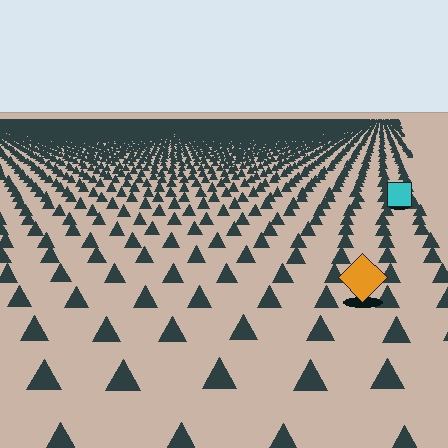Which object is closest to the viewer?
The orange diamond is closest. The texture marks near it are larger and more spread out.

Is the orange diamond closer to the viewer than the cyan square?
Yes. The orange diamond is closer — you can tell from the texture gradient: the ground texture is coarser near it.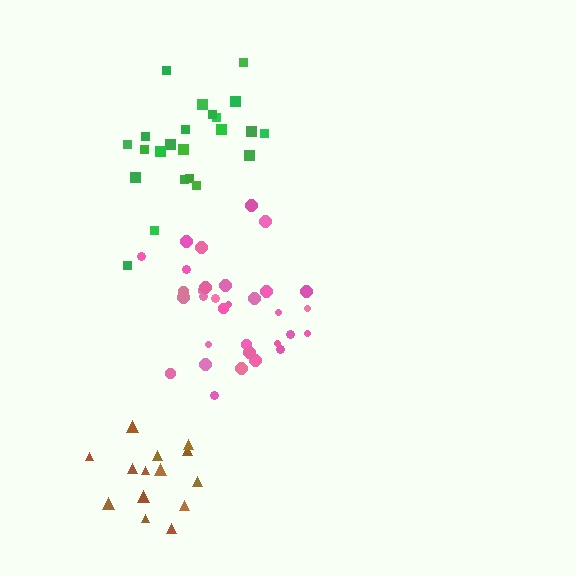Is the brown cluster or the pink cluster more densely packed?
Brown.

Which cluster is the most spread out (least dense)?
Green.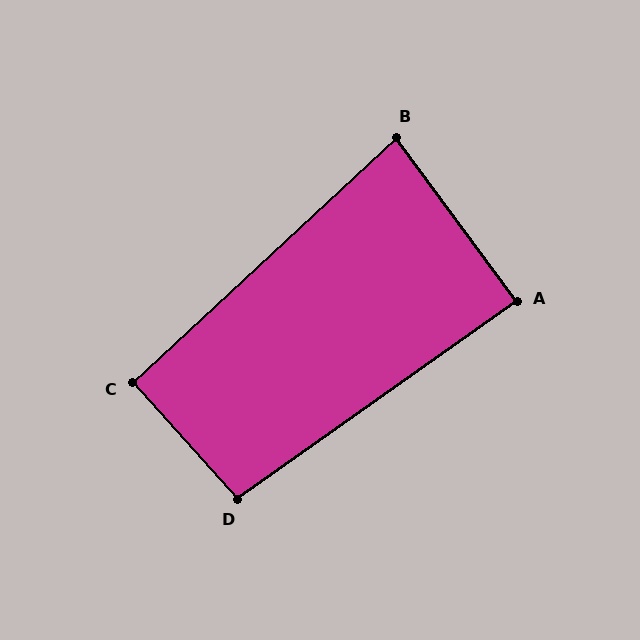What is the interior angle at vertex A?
Approximately 89 degrees (approximately right).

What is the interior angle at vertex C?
Approximately 91 degrees (approximately right).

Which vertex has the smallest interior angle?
B, at approximately 83 degrees.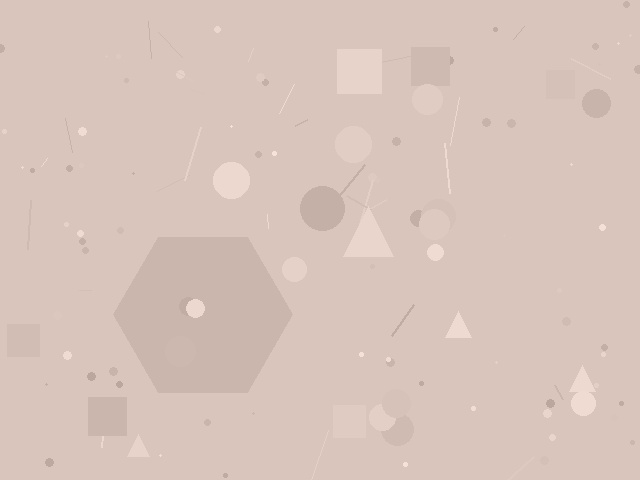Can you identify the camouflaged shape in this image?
The camouflaged shape is a hexagon.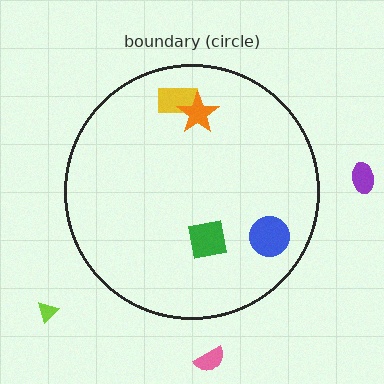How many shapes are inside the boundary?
4 inside, 3 outside.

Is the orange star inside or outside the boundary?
Inside.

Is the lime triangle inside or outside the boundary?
Outside.